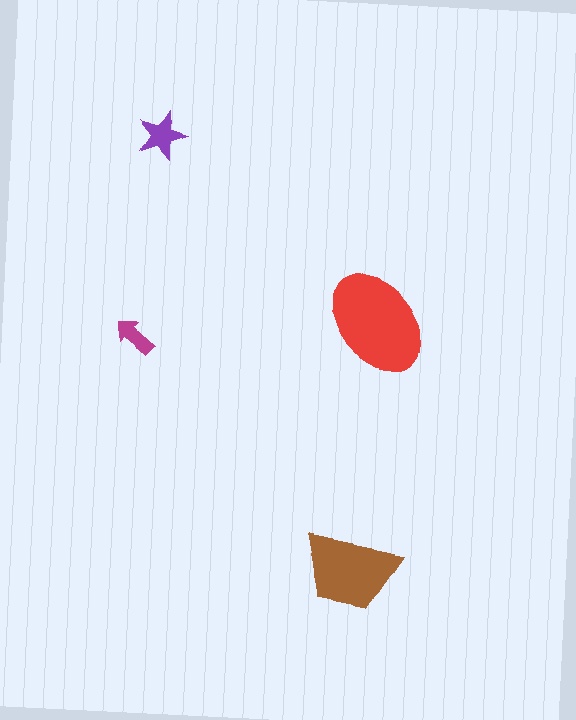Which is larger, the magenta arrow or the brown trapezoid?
The brown trapezoid.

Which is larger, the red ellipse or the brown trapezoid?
The red ellipse.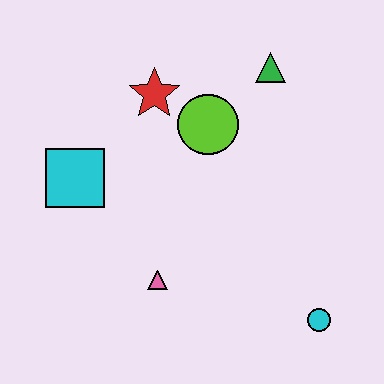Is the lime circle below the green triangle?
Yes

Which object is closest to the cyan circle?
The pink triangle is closest to the cyan circle.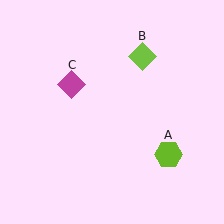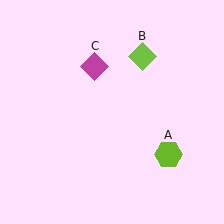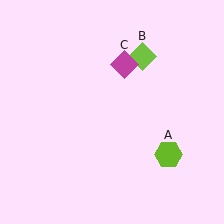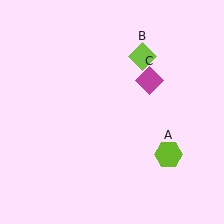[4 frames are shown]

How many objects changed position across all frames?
1 object changed position: magenta diamond (object C).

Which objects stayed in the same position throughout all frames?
Lime hexagon (object A) and lime diamond (object B) remained stationary.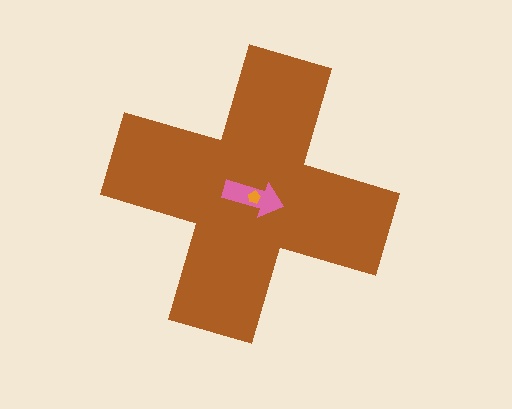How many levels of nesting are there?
3.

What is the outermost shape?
The brown cross.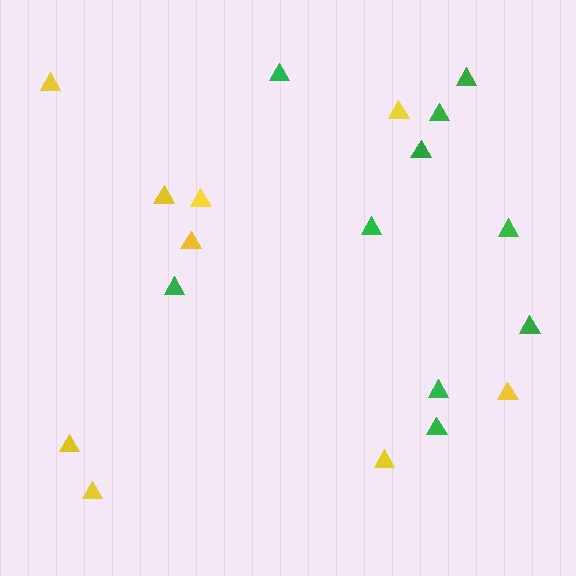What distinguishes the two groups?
There are 2 groups: one group of yellow triangles (9) and one group of green triangles (10).